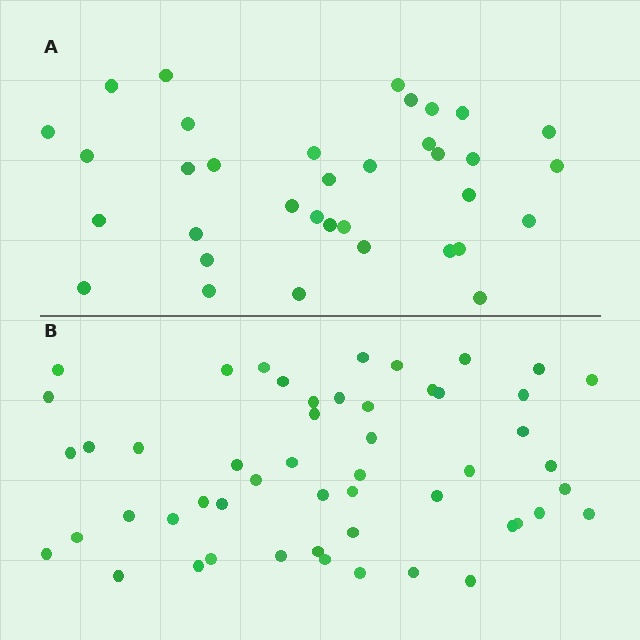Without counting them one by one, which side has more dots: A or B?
Region B (the bottom region) has more dots.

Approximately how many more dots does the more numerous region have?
Region B has approximately 15 more dots than region A.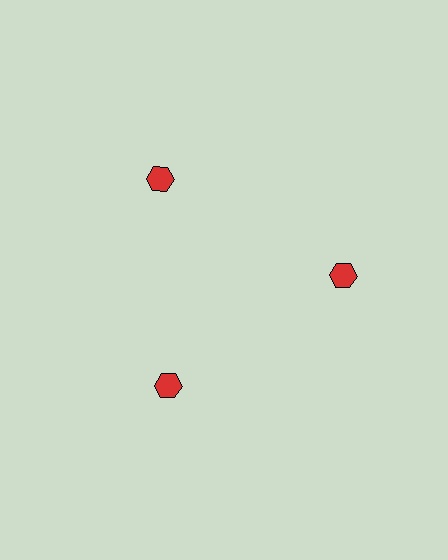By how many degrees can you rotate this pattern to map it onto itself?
The pattern maps onto itself every 120 degrees of rotation.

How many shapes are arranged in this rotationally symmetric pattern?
There are 3 shapes, arranged in 3 groups of 1.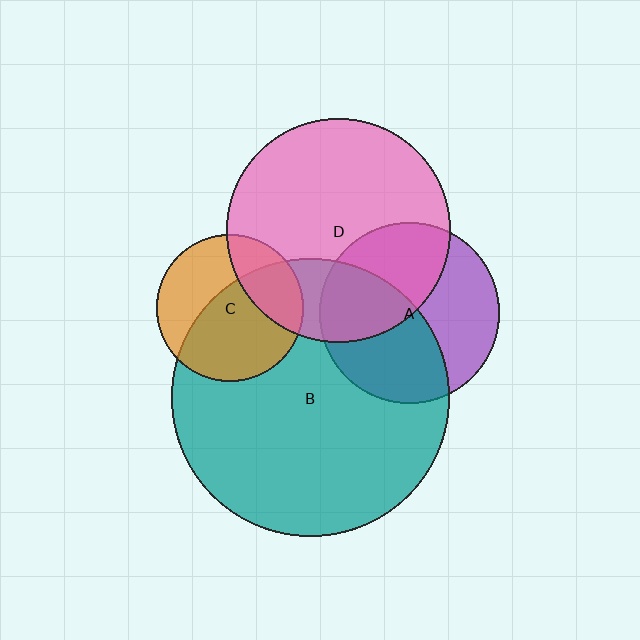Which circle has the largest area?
Circle B (teal).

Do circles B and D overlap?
Yes.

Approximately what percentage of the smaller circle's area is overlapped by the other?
Approximately 25%.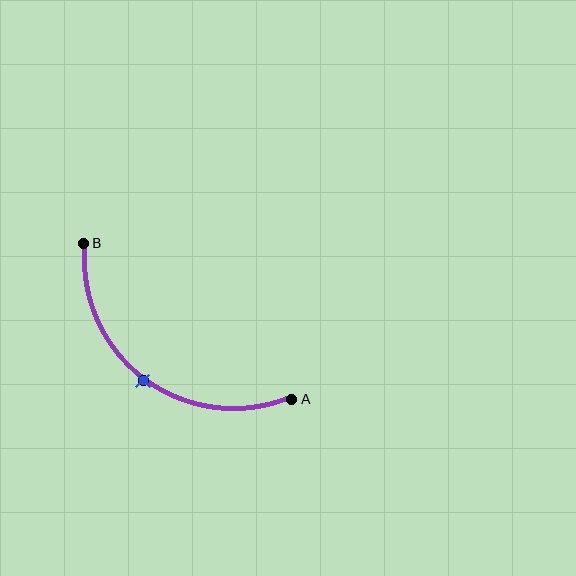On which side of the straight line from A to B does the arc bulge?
The arc bulges below and to the left of the straight line connecting A and B.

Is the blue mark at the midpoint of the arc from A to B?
Yes. The blue mark lies on the arc at equal arc-length from both A and B — it is the arc midpoint.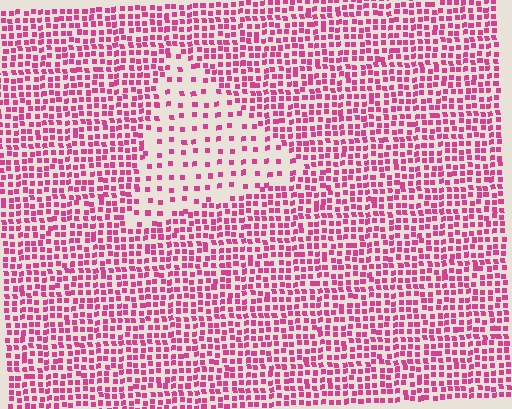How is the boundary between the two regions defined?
The boundary is defined by a change in element density (approximately 2.6x ratio). All elements are the same color, size, and shape.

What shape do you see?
I see a triangle.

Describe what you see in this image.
The image contains small magenta elements arranged at two different densities. A triangle-shaped region is visible where the elements are less densely packed than the surrounding area.